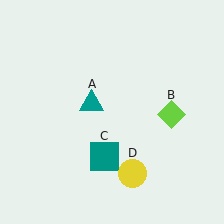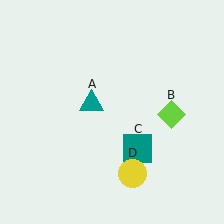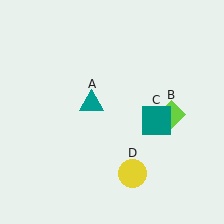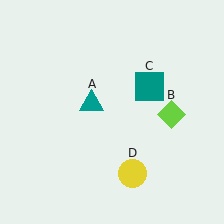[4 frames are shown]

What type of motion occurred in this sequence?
The teal square (object C) rotated counterclockwise around the center of the scene.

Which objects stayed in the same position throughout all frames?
Teal triangle (object A) and lime diamond (object B) and yellow circle (object D) remained stationary.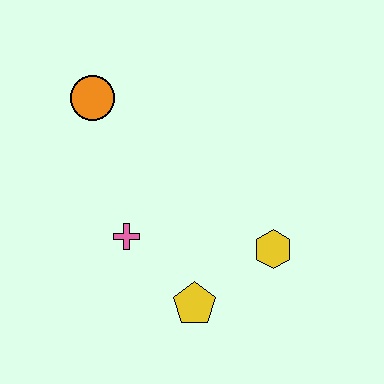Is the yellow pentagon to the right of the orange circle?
Yes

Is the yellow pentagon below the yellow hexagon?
Yes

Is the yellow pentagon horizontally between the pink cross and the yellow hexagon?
Yes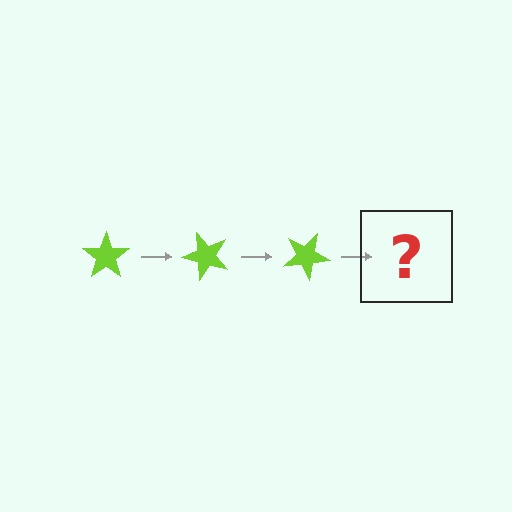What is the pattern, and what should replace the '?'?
The pattern is that the star rotates 50 degrees each step. The '?' should be a lime star rotated 150 degrees.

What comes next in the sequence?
The next element should be a lime star rotated 150 degrees.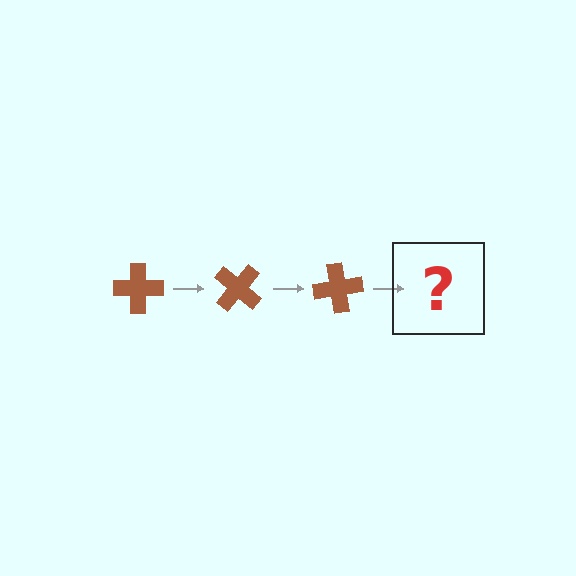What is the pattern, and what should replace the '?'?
The pattern is that the cross rotates 40 degrees each step. The '?' should be a brown cross rotated 120 degrees.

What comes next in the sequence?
The next element should be a brown cross rotated 120 degrees.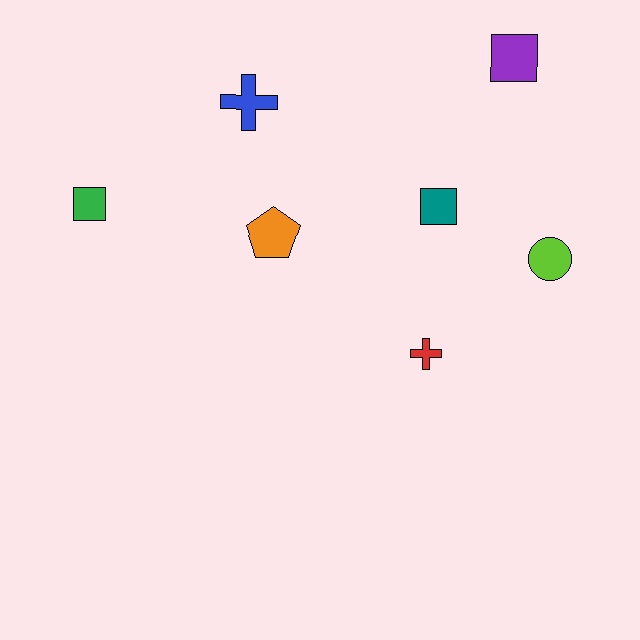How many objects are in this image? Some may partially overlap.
There are 7 objects.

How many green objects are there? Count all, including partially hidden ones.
There is 1 green object.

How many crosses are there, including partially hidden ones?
There are 2 crosses.